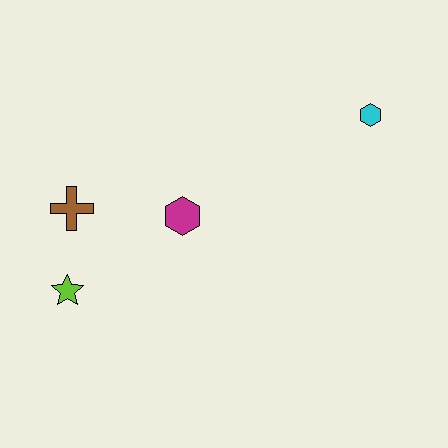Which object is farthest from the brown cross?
The cyan hexagon is farthest from the brown cross.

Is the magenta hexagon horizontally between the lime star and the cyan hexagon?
Yes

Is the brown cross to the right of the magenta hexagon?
No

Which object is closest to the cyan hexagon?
The magenta hexagon is closest to the cyan hexagon.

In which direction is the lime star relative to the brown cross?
The lime star is below the brown cross.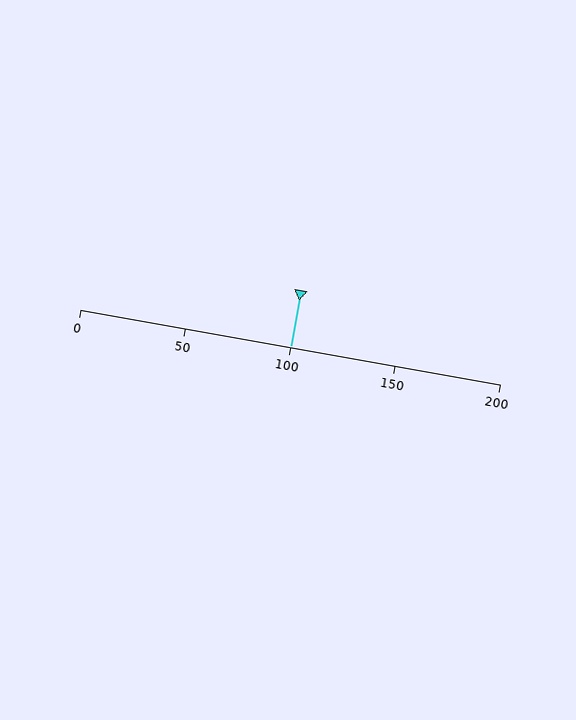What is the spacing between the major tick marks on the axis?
The major ticks are spaced 50 apart.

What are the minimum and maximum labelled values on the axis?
The axis runs from 0 to 200.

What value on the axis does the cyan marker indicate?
The marker indicates approximately 100.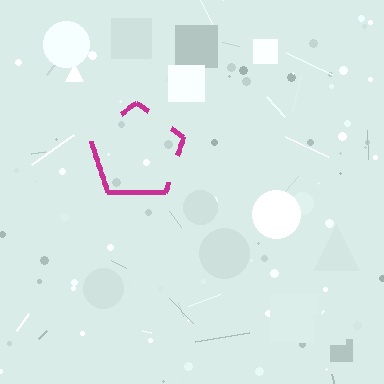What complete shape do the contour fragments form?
The contour fragments form a pentagon.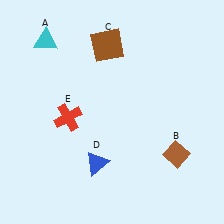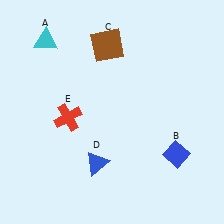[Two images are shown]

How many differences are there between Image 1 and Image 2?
There is 1 difference between the two images.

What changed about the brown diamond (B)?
In Image 1, B is brown. In Image 2, it changed to blue.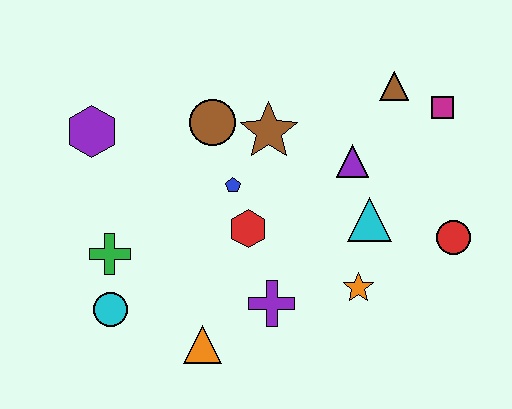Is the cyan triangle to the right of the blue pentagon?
Yes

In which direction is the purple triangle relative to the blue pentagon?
The purple triangle is to the right of the blue pentagon.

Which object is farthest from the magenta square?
The cyan circle is farthest from the magenta square.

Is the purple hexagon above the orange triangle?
Yes